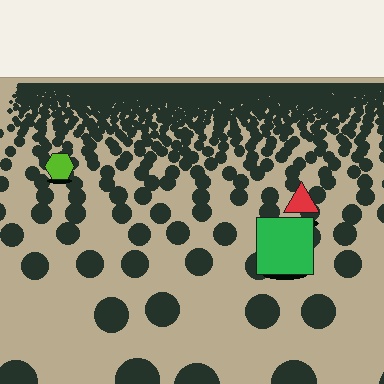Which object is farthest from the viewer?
The lime hexagon is farthest from the viewer. It appears smaller and the ground texture around it is denser.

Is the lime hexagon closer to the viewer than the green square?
No. The green square is closer — you can tell from the texture gradient: the ground texture is coarser near it.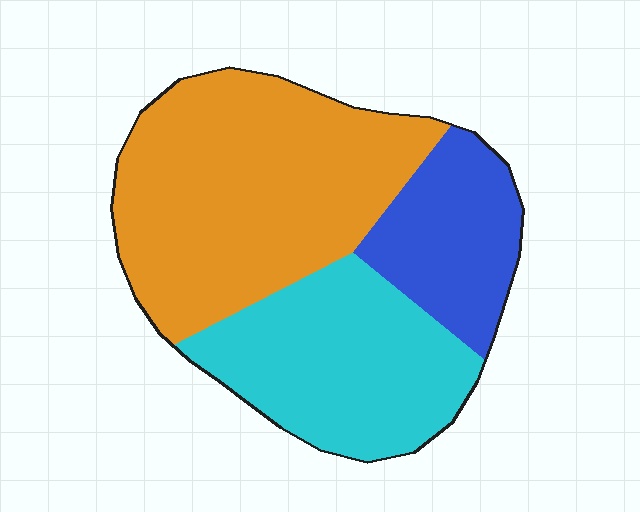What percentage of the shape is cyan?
Cyan covers around 30% of the shape.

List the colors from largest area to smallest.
From largest to smallest: orange, cyan, blue.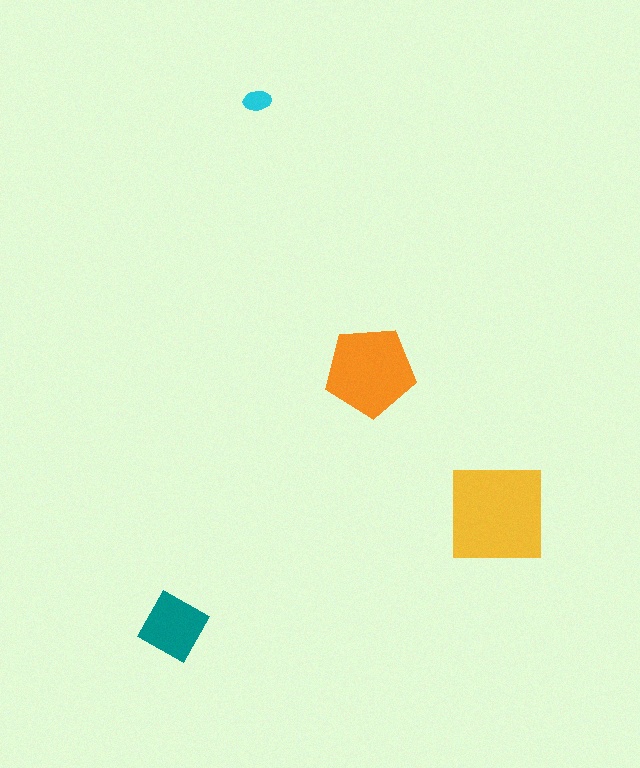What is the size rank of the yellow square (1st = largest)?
1st.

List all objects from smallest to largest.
The cyan ellipse, the teal diamond, the orange pentagon, the yellow square.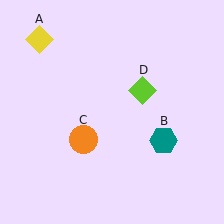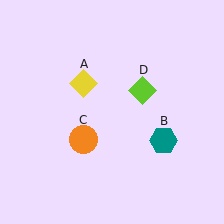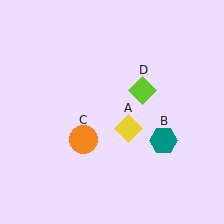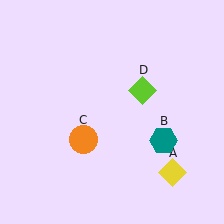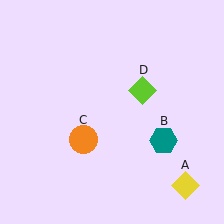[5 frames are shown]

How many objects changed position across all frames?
1 object changed position: yellow diamond (object A).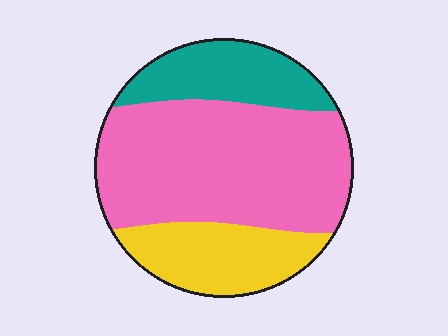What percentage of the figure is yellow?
Yellow takes up about one fifth (1/5) of the figure.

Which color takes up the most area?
Pink, at roughly 60%.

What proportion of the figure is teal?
Teal takes up less than a quarter of the figure.